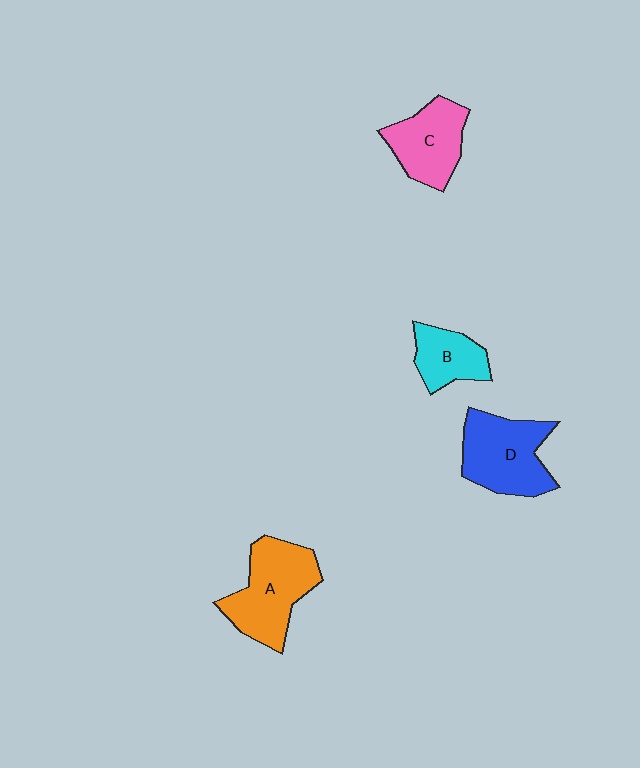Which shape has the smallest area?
Shape B (cyan).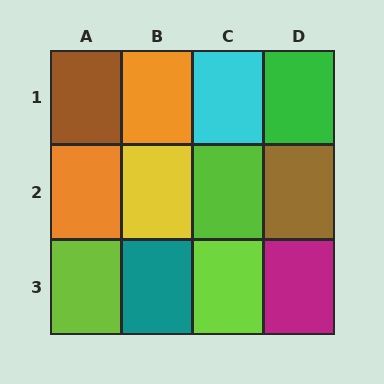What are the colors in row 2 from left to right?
Orange, yellow, lime, brown.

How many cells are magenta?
1 cell is magenta.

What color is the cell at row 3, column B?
Teal.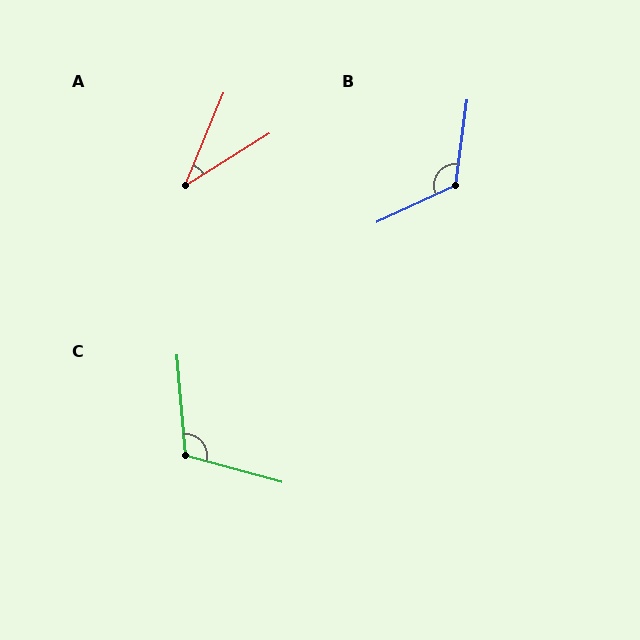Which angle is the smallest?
A, at approximately 35 degrees.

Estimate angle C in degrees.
Approximately 110 degrees.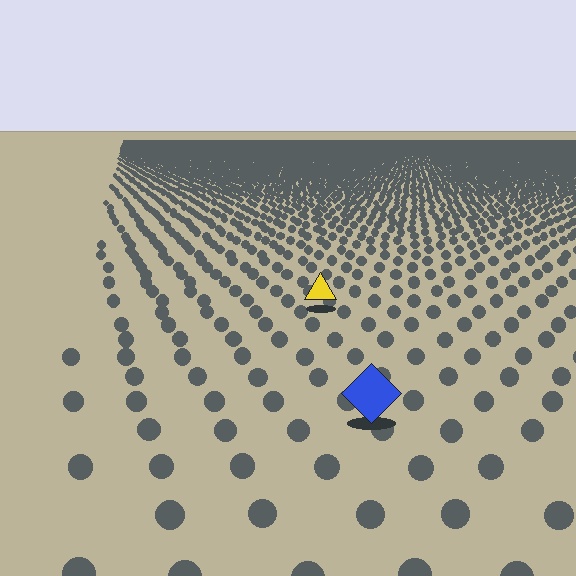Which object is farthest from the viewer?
The yellow triangle is farthest from the viewer. It appears smaller and the ground texture around it is denser.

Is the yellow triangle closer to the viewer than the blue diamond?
No. The blue diamond is closer — you can tell from the texture gradient: the ground texture is coarser near it.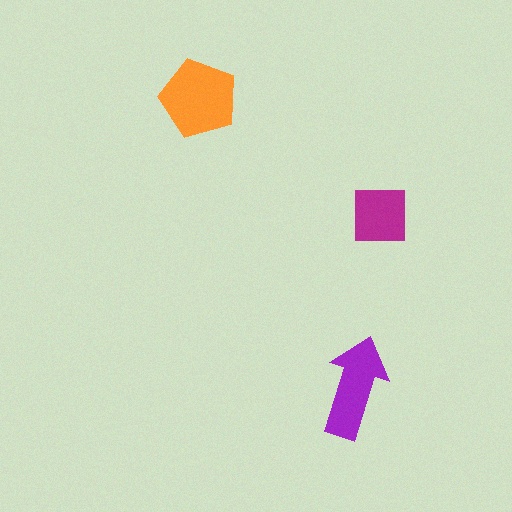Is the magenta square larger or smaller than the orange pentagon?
Smaller.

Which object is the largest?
The orange pentagon.